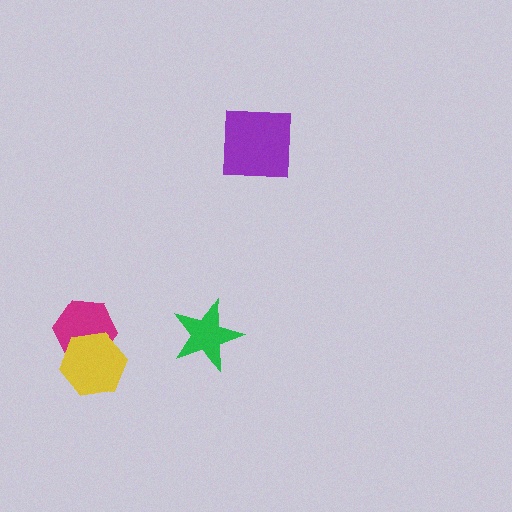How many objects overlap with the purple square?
0 objects overlap with the purple square.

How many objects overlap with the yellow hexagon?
1 object overlaps with the yellow hexagon.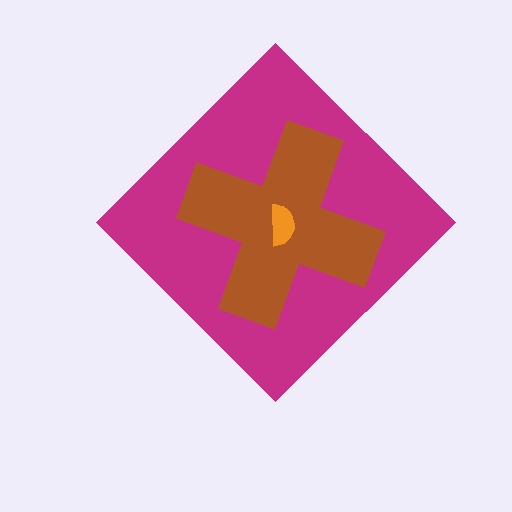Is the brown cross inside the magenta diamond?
Yes.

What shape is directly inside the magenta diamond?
The brown cross.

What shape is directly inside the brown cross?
The orange semicircle.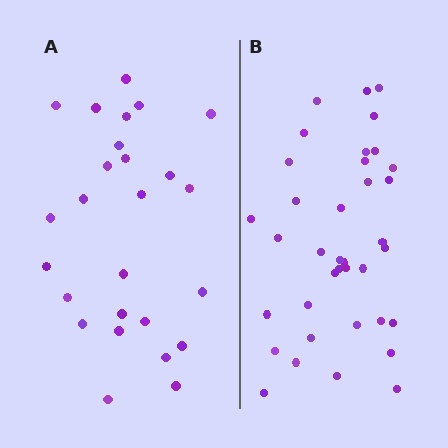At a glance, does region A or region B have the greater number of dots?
Region B (the right region) has more dots.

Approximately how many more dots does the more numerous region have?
Region B has roughly 12 or so more dots than region A.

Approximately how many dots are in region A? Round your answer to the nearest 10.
About 30 dots. (The exact count is 26, which rounds to 30.)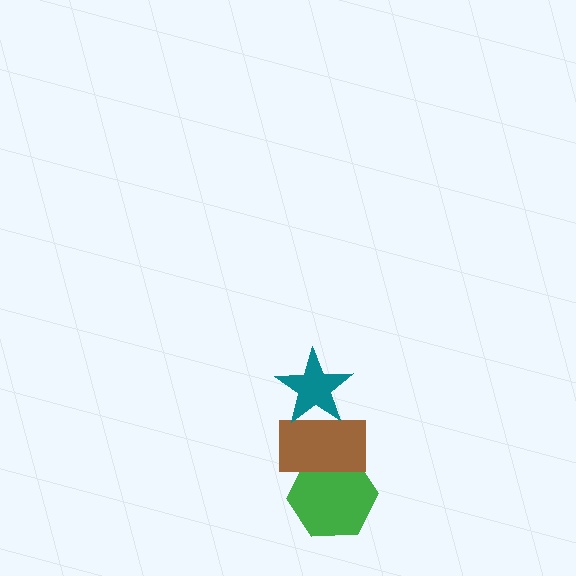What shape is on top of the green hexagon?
The brown rectangle is on top of the green hexagon.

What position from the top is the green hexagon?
The green hexagon is 3rd from the top.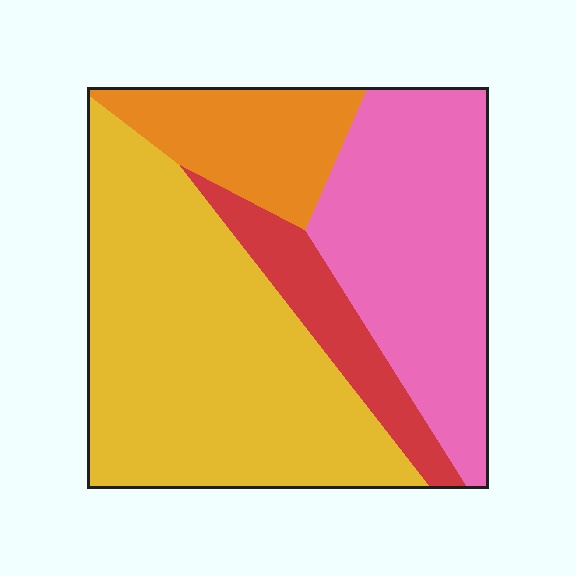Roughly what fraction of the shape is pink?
Pink covers around 30% of the shape.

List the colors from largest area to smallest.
From largest to smallest: yellow, pink, orange, red.